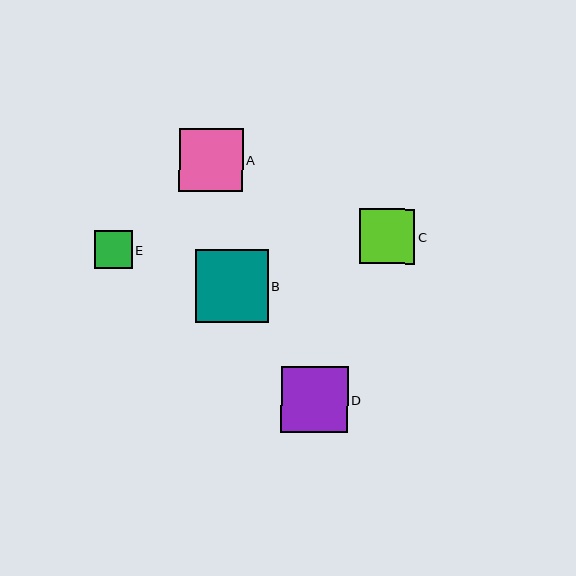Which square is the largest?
Square B is the largest with a size of approximately 73 pixels.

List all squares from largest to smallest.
From largest to smallest: B, D, A, C, E.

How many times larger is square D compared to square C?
Square D is approximately 1.2 times the size of square C.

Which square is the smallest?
Square E is the smallest with a size of approximately 38 pixels.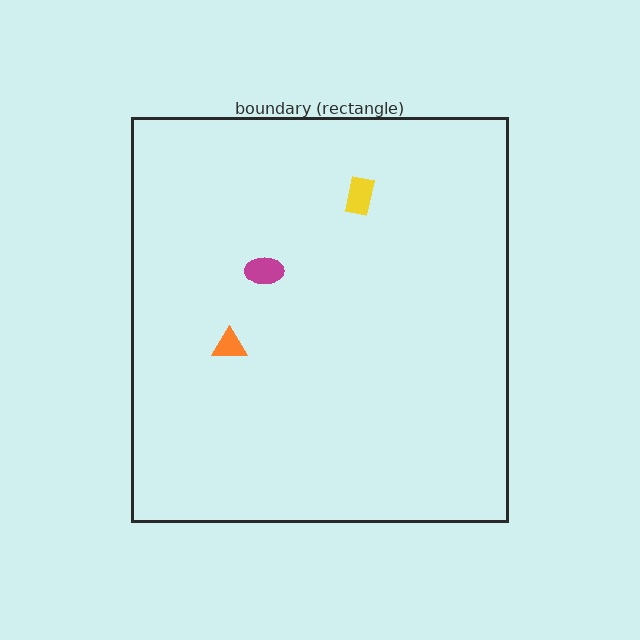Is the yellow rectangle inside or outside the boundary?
Inside.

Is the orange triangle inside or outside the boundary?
Inside.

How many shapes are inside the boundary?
3 inside, 0 outside.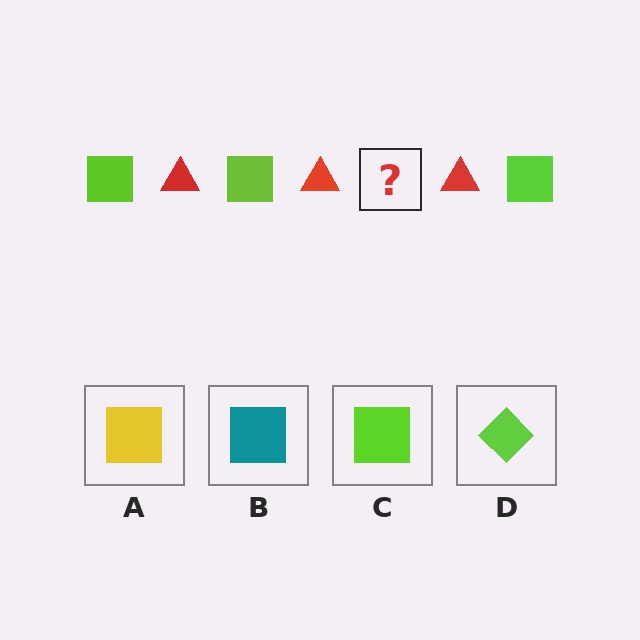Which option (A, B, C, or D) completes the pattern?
C.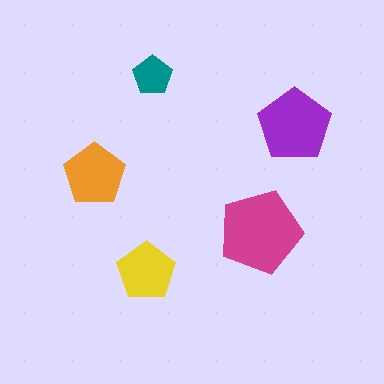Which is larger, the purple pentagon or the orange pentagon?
The purple one.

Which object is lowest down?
The yellow pentagon is bottommost.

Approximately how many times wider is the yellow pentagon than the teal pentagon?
About 1.5 times wider.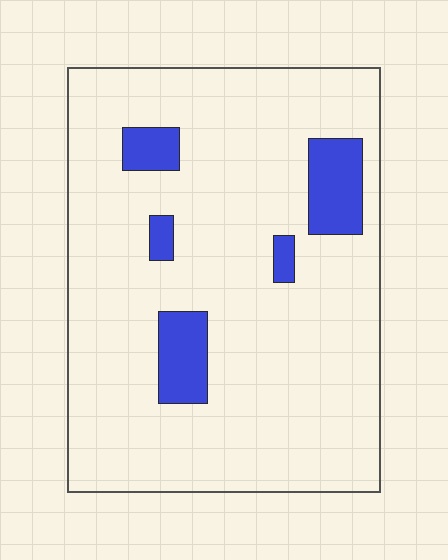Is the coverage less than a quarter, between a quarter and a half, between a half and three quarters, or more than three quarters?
Less than a quarter.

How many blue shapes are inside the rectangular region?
5.